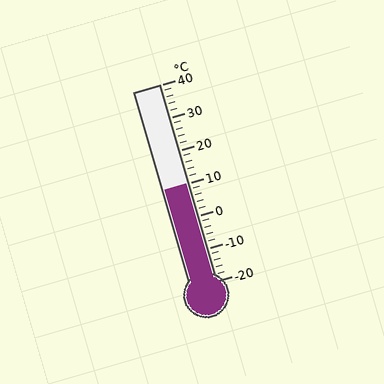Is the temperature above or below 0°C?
The temperature is above 0°C.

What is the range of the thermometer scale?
The thermometer scale ranges from -20°C to 40°C.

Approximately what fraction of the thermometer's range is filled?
The thermometer is filled to approximately 50% of its range.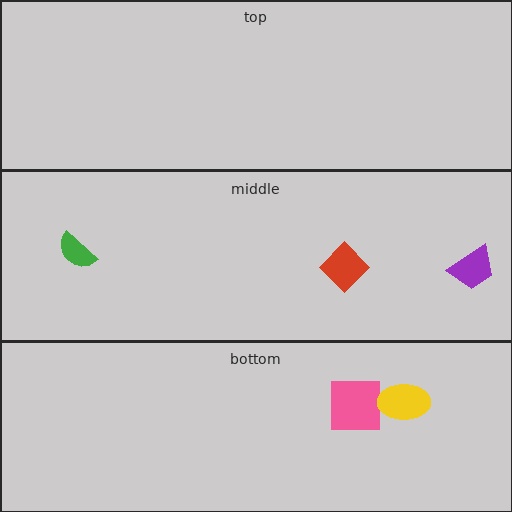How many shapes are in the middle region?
3.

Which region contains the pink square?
The bottom region.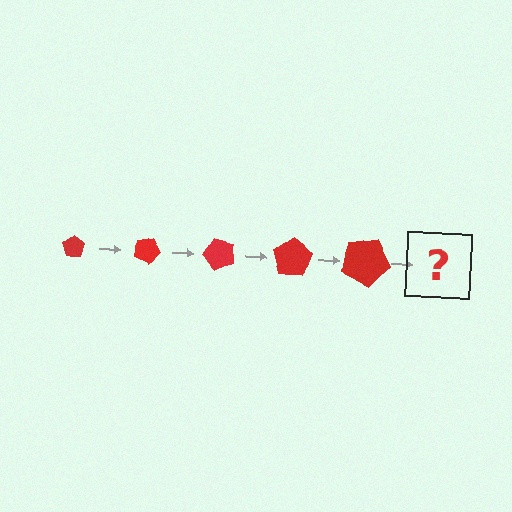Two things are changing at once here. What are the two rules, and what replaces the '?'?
The two rules are that the pentagon grows larger each step and it rotates 25 degrees each step. The '?' should be a pentagon, larger than the previous one and rotated 125 degrees from the start.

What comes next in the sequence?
The next element should be a pentagon, larger than the previous one and rotated 125 degrees from the start.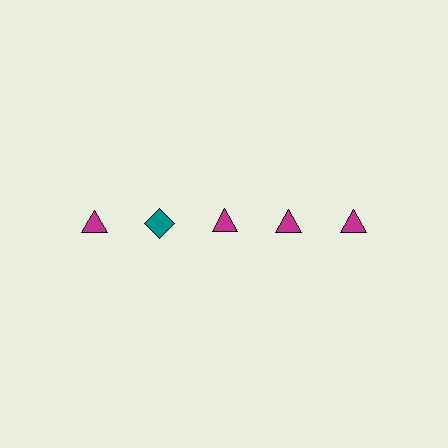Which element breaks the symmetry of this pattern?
The teal diamond in the top row, second from left column breaks the symmetry. All other shapes are magenta triangles.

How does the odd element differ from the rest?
It differs in both color (teal instead of magenta) and shape (diamond instead of triangle).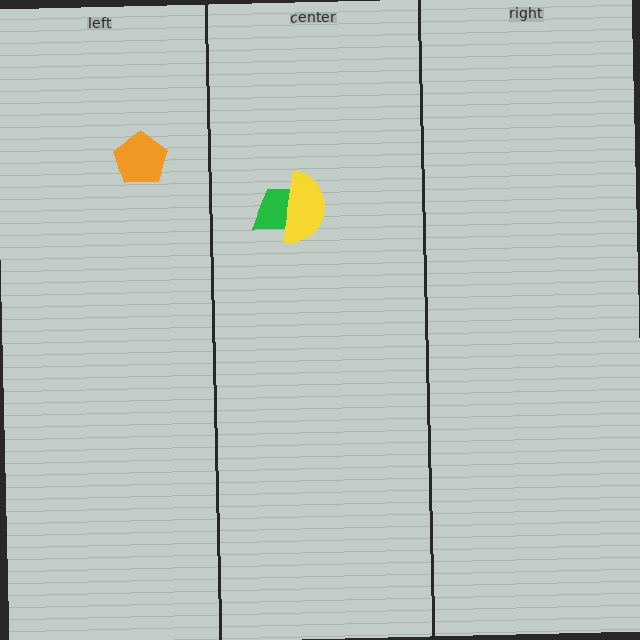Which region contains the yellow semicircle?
The center region.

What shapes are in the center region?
The green trapezoid, the yellow semicircle.